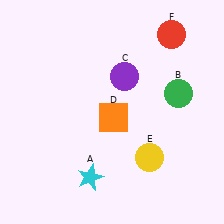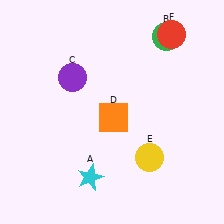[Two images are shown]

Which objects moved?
The objects that moved are: the green circle (B), the purple circle (C).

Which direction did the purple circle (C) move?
The purple circle (C) moved left.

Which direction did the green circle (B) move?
The green circle (B) moved up.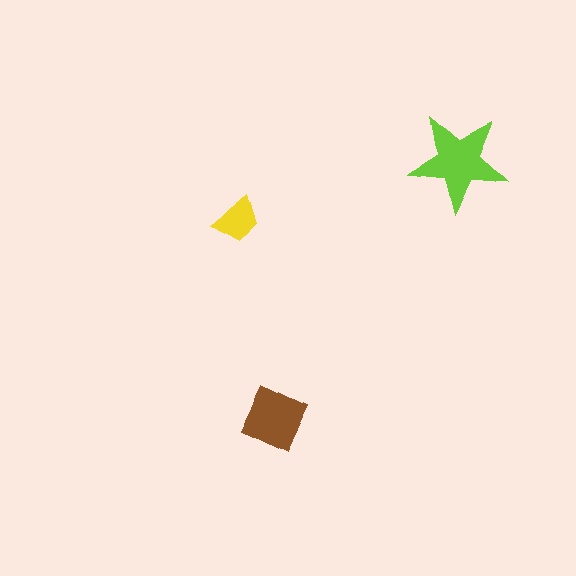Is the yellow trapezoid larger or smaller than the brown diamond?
Smaller.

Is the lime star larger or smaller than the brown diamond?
Larger.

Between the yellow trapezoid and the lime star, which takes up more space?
The lime star.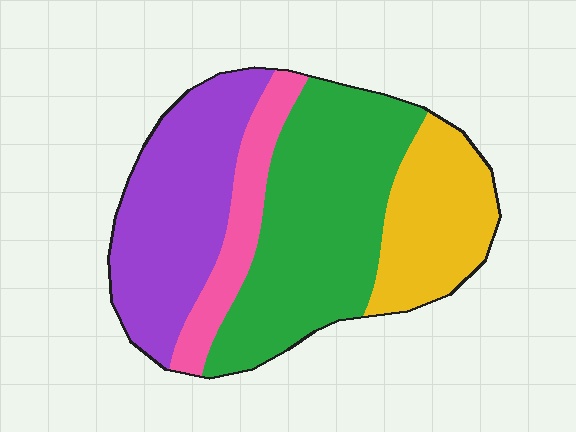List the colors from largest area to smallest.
From largest to smallest: green, purple, yellow, pink.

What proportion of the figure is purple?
Purple takes up about one third (1/3) of the figure.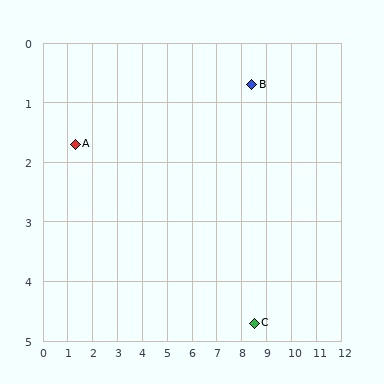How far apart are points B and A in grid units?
Points B and A are about 7.2 grid units apart.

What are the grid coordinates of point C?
Point C is at approximately (8.5, 4.7).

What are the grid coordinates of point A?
Point A is at approximately (1.3, 1.7).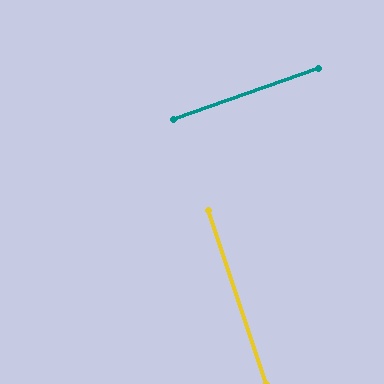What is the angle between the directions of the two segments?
Approximately 89 degrees.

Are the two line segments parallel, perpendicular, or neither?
Perpendicular — they meet at approximately 89°.